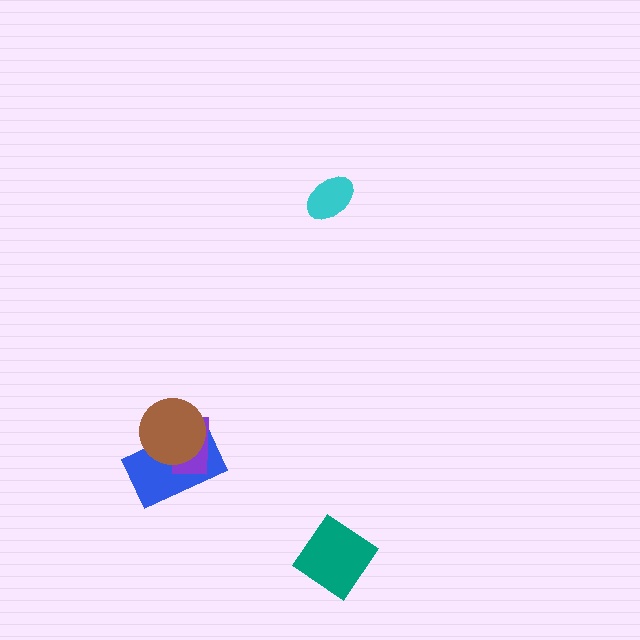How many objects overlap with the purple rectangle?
2 objects overlap with the purple rectangle.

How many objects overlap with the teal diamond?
0 objects overlap with the teal diamond.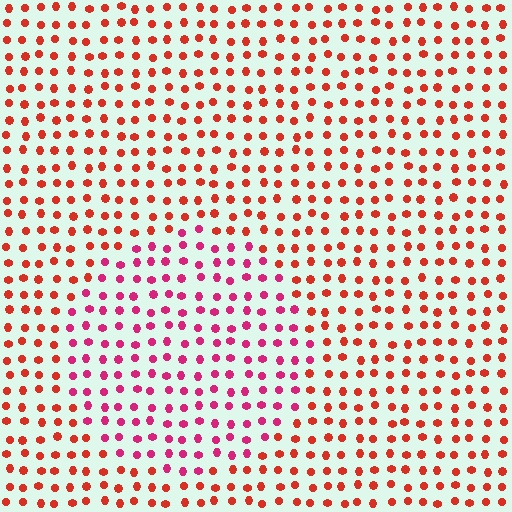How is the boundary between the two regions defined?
The boundary is defined purely by a slight shift in hue (about 33 degrees). Spacing, size, and orientation are identical on both sides.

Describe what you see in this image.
The image is filled with small red elements in a uniform arrangement. A circle-shaped region is visible where the elements are tinted to a slightly different hue, forming a subtle color boundary.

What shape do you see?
I see a circle.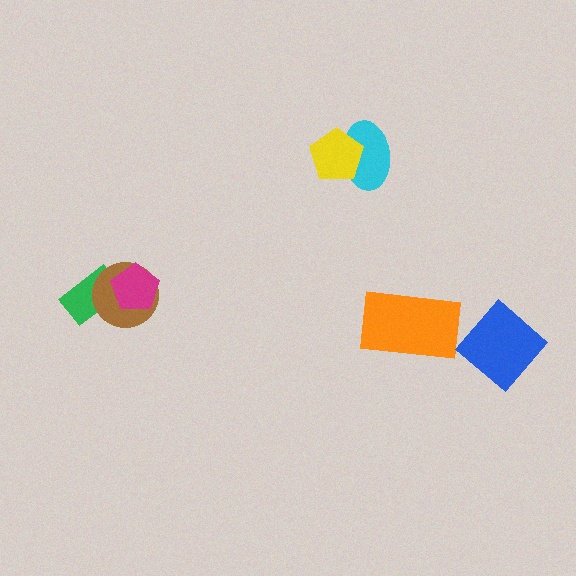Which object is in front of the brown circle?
The magenta pentagon is in front of the brown circle.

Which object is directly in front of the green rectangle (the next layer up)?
The brown circle is directly in front of the green rectangle.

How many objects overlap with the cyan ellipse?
1 object overlaps with the cyan ellipse.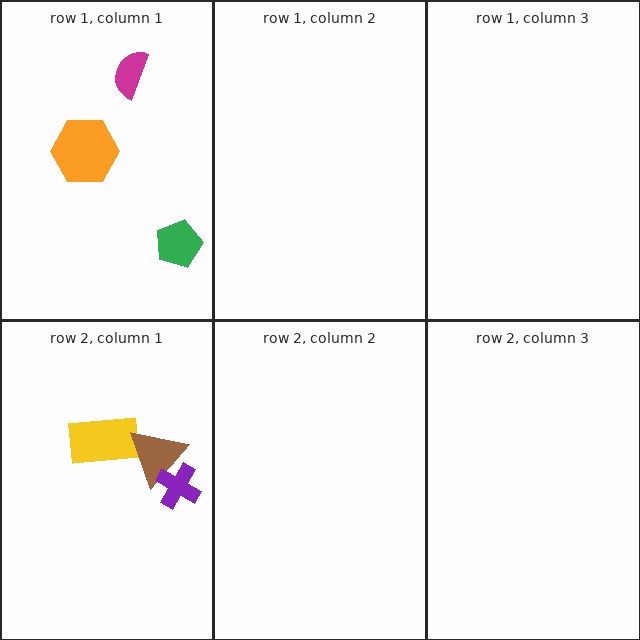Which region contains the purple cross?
The row 2, column 1 region.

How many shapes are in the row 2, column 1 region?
3.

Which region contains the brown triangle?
The row 2, column 1 region.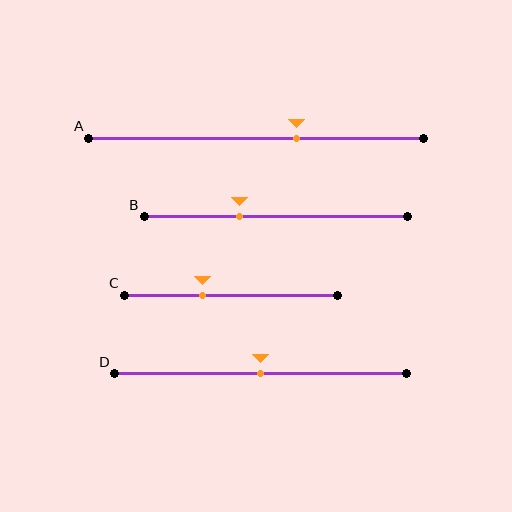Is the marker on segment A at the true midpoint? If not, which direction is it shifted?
No, the marker on segment A is shifted to the right by about 12% of the segment length.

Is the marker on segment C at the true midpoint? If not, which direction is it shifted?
No, the marker on segment C is shifted to the left by about 13% of the segment length.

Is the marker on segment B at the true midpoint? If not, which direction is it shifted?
No, the marker on segment B is shifted to the left by about 14% of the segment length.